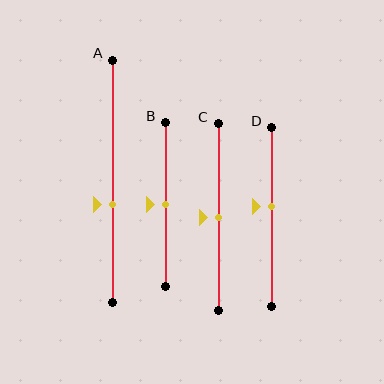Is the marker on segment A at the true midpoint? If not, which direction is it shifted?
No, the marker on segment A is shifted downward by about 10% of the segment length.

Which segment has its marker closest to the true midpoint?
Segment B has its marker closest to the true midpoint.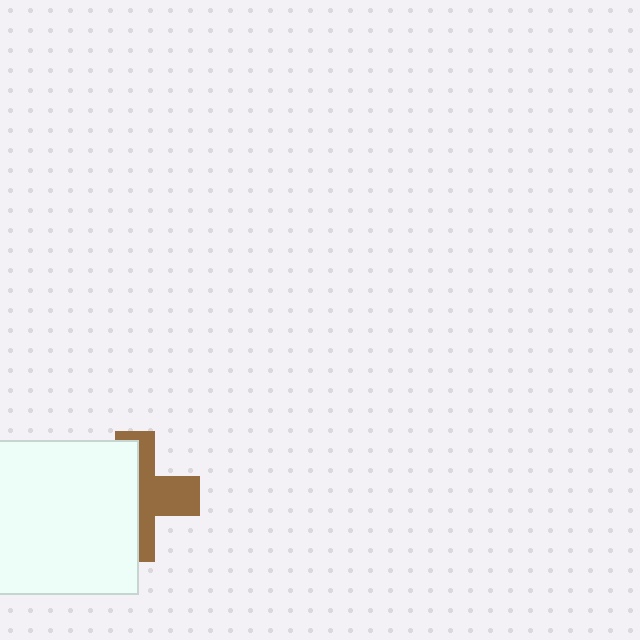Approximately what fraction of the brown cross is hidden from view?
Roughly 54% of the brown cross is hidden behind the white rectangle.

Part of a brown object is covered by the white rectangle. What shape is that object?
It is a cross.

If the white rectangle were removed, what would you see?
You would see the complete brown cross.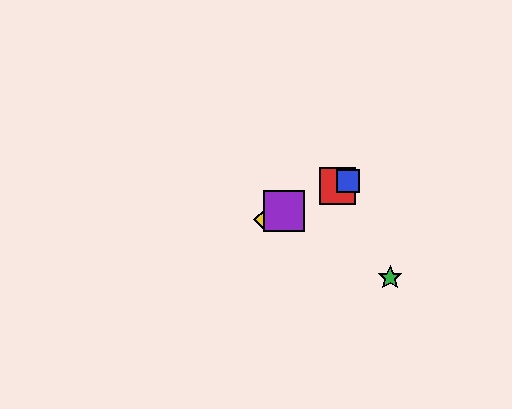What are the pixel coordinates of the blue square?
The blue square is at (348, 181).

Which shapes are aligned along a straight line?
The red square, the blue square, the yellow diamond, the purple square are aligned along a straight line.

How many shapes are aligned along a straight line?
4 shapes (the red square, the blue square, the yellow diamond, the purple square) are aligned along a straight line.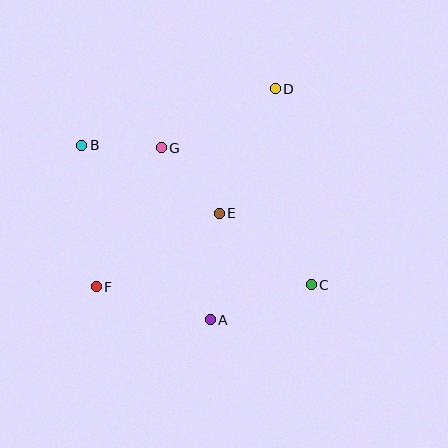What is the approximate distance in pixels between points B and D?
The distance between B and D is approximately 201 pixels.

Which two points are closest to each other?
Points B and G are closest to each other.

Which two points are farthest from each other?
Points B and C are farthest from each other.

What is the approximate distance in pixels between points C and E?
The distance between C and E is approximately 116 pixels.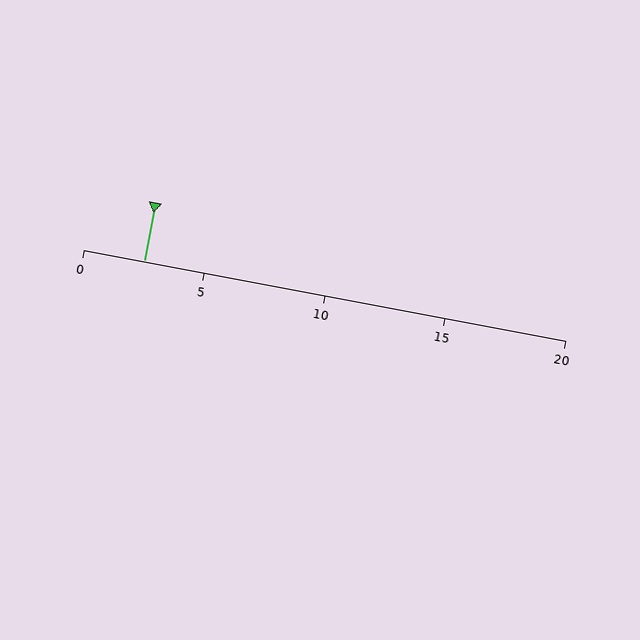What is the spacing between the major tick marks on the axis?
The major ticks are spaced 5 apart.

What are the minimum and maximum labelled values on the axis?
The axis runs from 0 to 20.